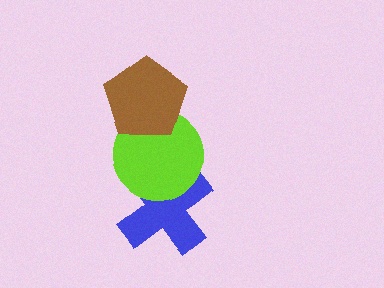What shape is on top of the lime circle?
The brown pentagon is on top of the lime circle.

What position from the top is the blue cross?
The blue cross is 3rd from the top.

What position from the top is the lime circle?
The lime circle is 2nd from the top.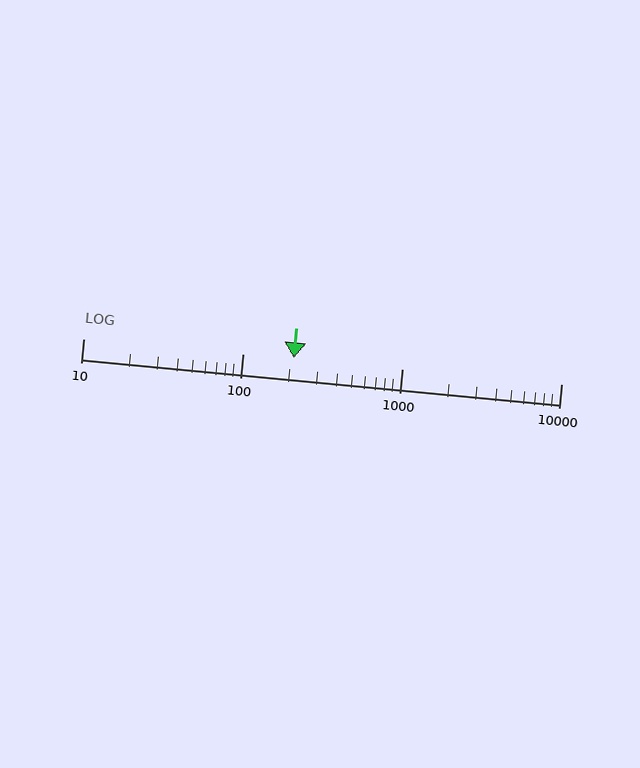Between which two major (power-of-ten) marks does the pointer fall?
The pointer is between 100 and 1000.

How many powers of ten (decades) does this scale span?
The scale spans 3 decades, from 10 to 10000.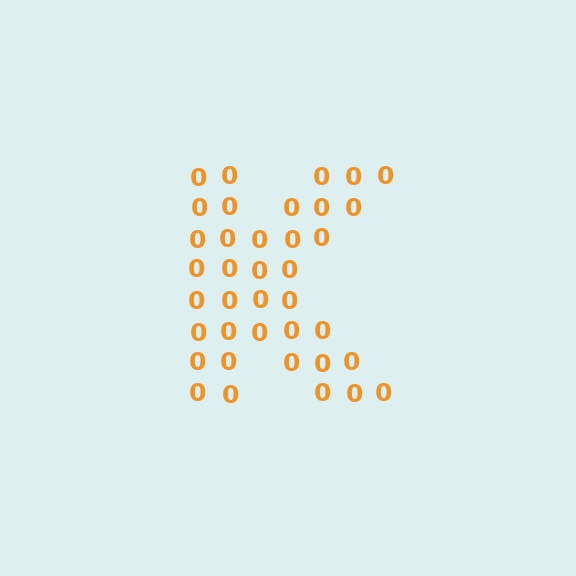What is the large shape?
The large shape is the letter K.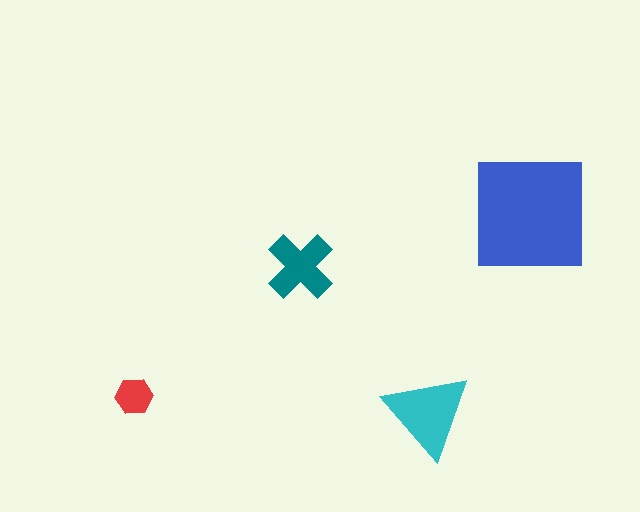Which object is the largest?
The blue square.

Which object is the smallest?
The red hexagon.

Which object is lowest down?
The cyan triangle is bottommost.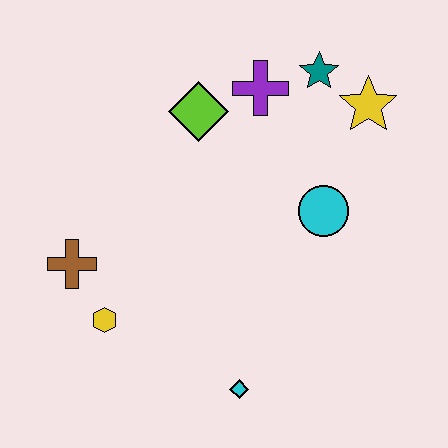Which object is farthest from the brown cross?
The yellow star is farthest from the brown cross.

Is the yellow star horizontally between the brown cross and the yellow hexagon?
No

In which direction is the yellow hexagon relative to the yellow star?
The yellow hexagon is to the left of the yellow star.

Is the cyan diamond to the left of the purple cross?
Yes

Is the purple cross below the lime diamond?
No